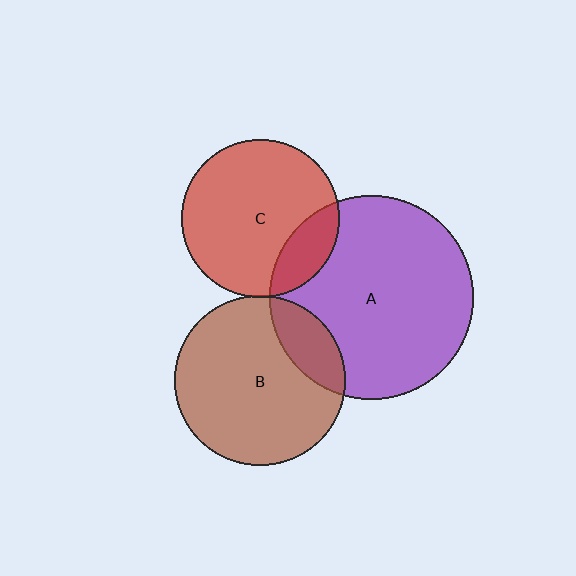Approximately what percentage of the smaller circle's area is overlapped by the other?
Approximately 5%.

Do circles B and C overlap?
Yes.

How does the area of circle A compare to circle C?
Approximately 1.7 times.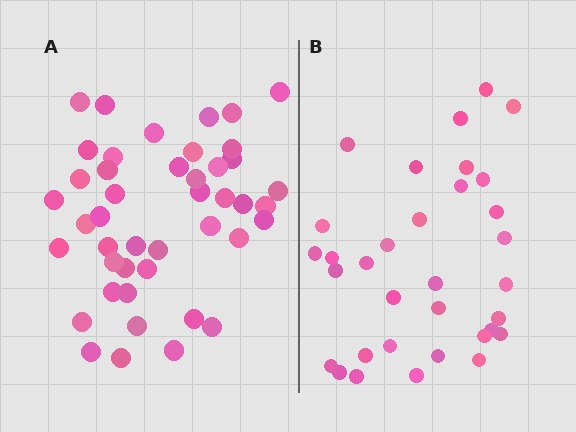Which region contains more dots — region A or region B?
Region A (the left region) has more dots.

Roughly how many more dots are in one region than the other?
Region A has roughly 12 or so more dots than region B.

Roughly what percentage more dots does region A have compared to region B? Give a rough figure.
About 35% more.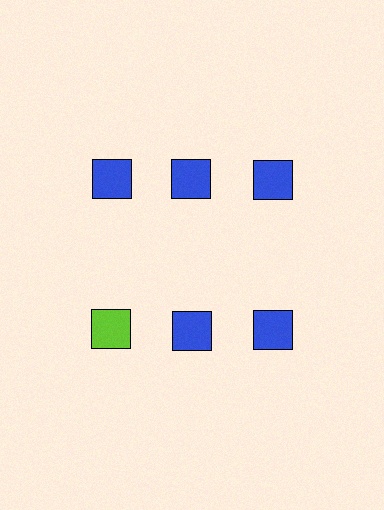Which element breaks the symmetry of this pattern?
The lime square in the second row, leftmost column breaks the symmetry. All other shapes are blue squares.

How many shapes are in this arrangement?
There are 6 shapes arranged in a grid pattern.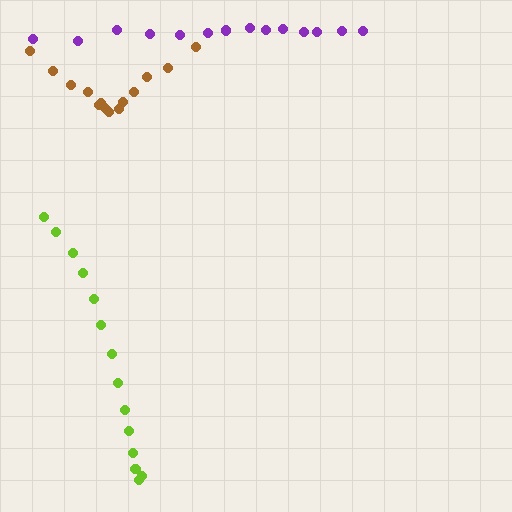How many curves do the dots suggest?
There are 3 distinct paths.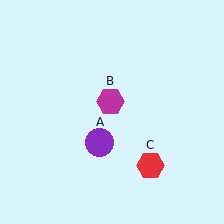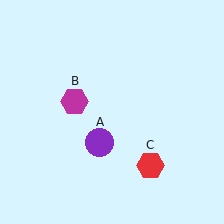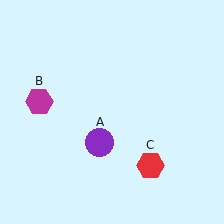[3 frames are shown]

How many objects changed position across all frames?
1 object changed position: magenta hexagon (object B).